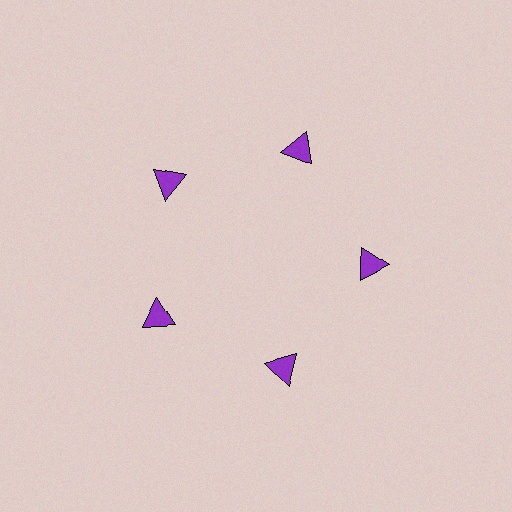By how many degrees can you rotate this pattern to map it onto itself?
The pattern maps onto itself every 72 degrees of rotation.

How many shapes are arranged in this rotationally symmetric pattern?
There are 5 shapes, arranged in 5 groups of 1.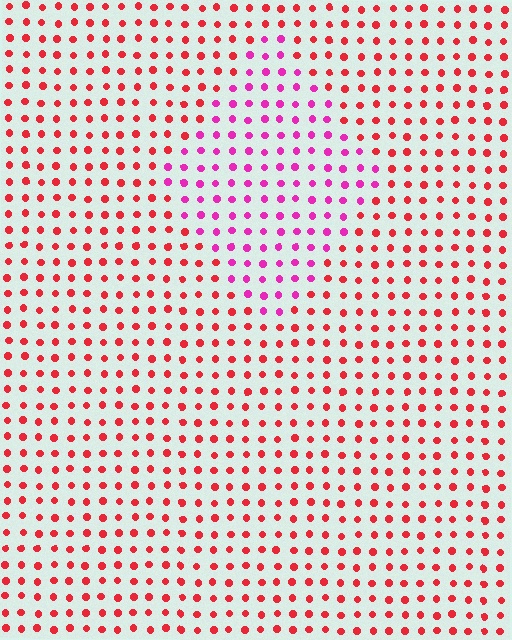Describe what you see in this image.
The image is filled with small red elements in a uniform arrangement. A diamond-shaped region is visible where the elements are tinted to a slightly different hue, forming a subtle color boundary.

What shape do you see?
I see a diamond.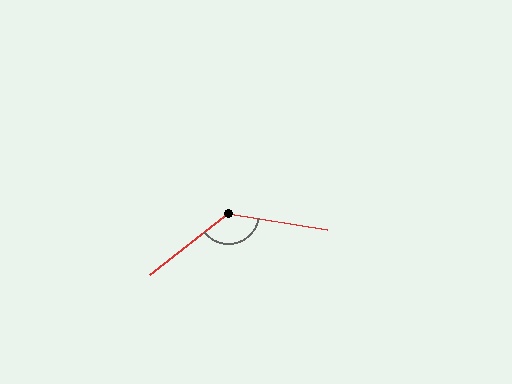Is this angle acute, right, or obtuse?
It is obtuse.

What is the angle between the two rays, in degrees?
Approximately 133 degrees.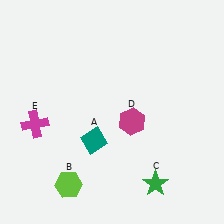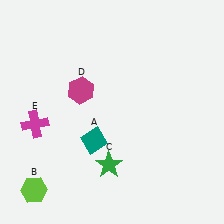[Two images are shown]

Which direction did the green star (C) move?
The green star (C) moved left.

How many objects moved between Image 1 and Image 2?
3 objects moved between the two images.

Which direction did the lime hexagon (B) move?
The lime hexagon (B) moved left.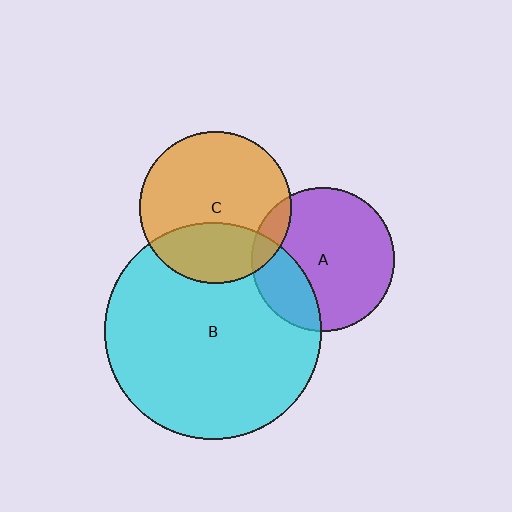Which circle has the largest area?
Circle B (cyan).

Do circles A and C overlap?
Yes.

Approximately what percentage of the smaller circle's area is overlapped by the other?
Approximately 10%.